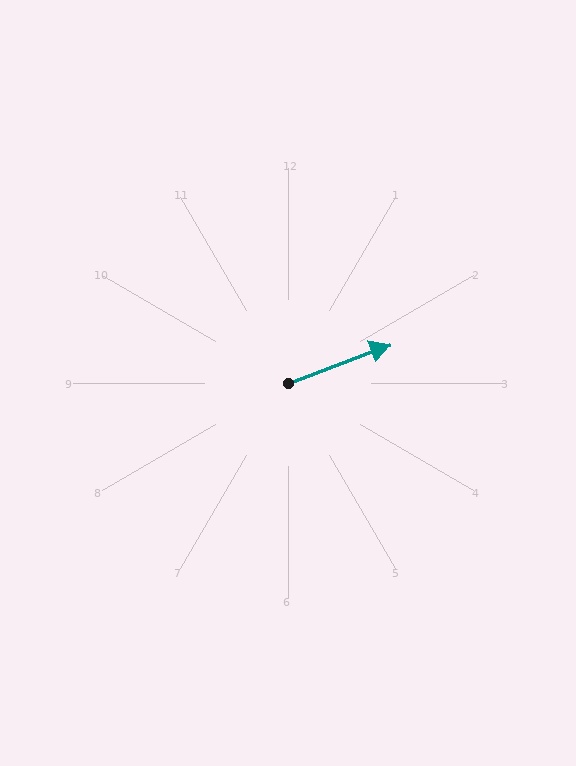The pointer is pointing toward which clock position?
Roughly 2 o'clock.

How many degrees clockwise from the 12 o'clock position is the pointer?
Approximately 69 degrees.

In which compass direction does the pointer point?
East.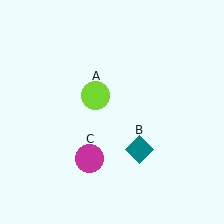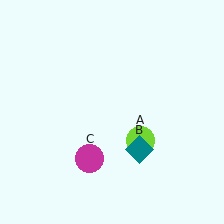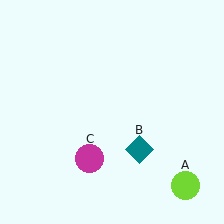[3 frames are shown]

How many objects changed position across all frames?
1 object changed position: lime circle (object A).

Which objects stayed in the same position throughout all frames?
Teal diamond (object B) and magenta circle (object C) remained stationary.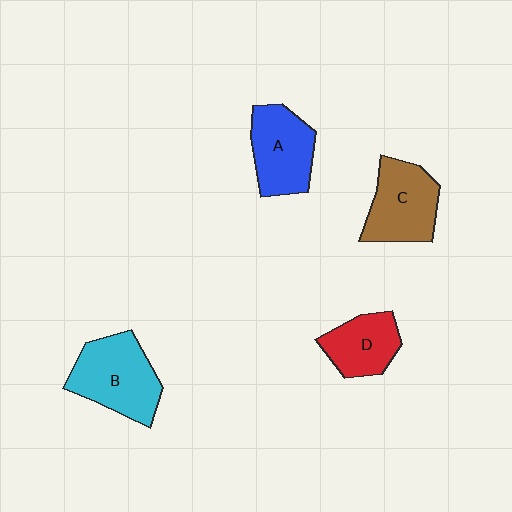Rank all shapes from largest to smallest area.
From largest to smallest: B (cyan), C (brown), A (blue), D (red).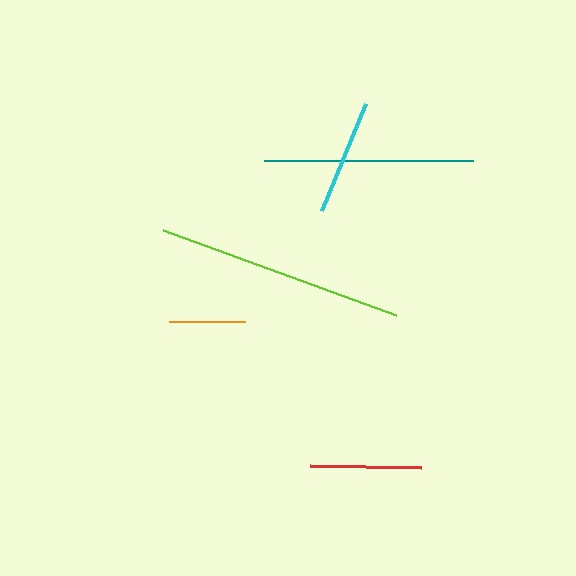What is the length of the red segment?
The red segment is approximately 110 pixels long.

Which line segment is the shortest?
The orange line is the shortest at approximately 76 pixels.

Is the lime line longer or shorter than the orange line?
The lime line is longer than the orange line.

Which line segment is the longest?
The lime line is the longest at approximately 248 pixels.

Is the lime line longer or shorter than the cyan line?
The lime line is longer than the cyan line.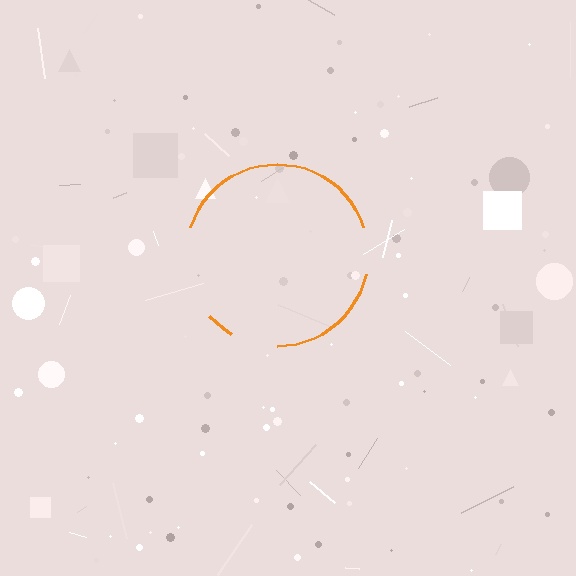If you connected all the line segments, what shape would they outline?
They would outline a circle.